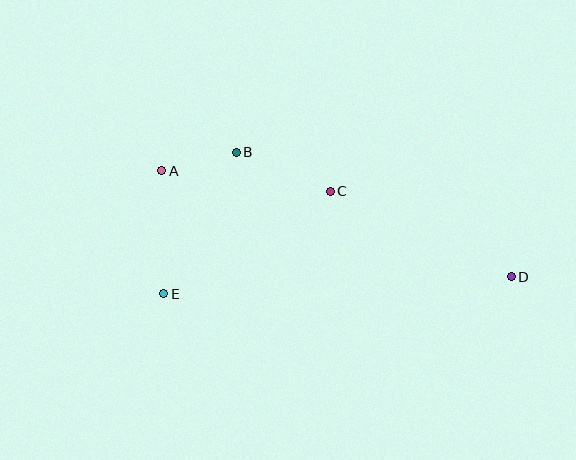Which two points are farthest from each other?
Points A and D are farthest from each other.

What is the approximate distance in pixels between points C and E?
The distance between C and E is approximately 195 pixels.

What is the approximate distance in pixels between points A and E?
The distance between A and E is approximately 123 pixels.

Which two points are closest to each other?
Points A and B are closest to each other.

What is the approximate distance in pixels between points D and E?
The distance between D and E is approximately 348 pixels.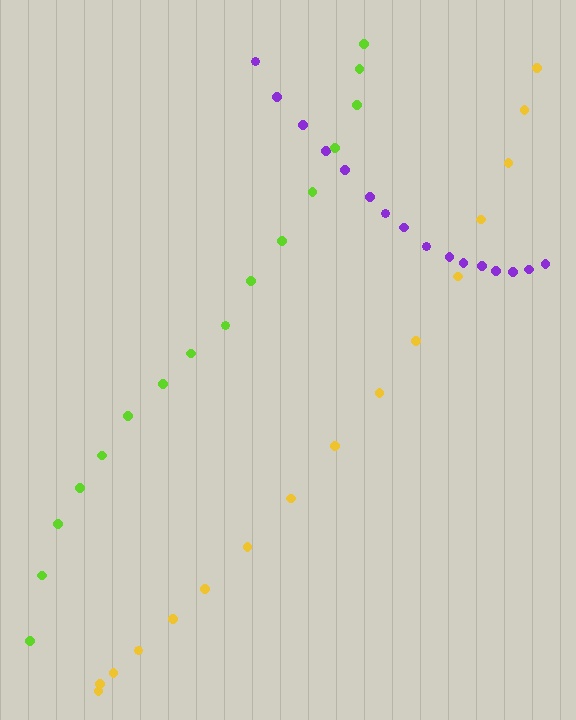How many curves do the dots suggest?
There are 3 distinct paths.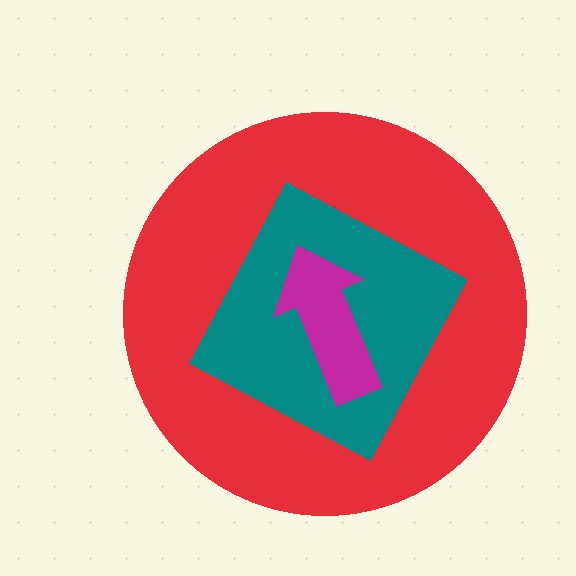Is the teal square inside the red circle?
Yes.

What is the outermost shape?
The red circle.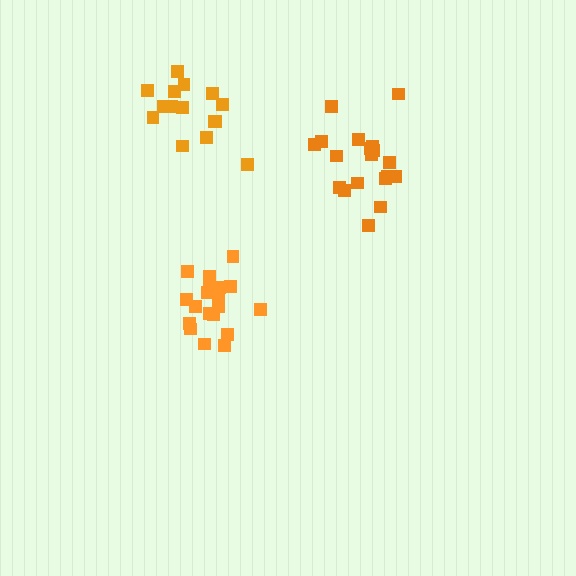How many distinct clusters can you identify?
There are 3 distinct clusters.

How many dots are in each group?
Group 1: 19 dots, Group 2: 19 dots, Group 3: 15 dots (53 total).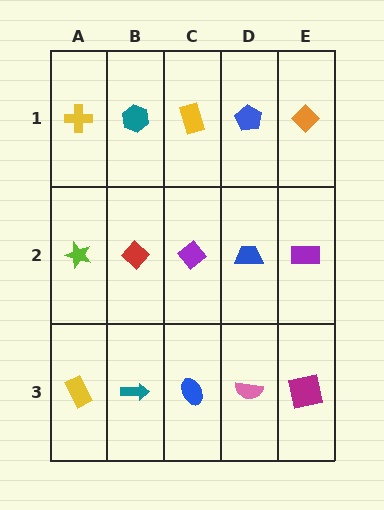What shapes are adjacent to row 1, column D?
A blue trapezoid (row 2, column D), a yellow rectangle (row 1, column C), an orange diamond (row 1, column E).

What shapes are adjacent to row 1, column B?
A red diamond (row 2, column B), a yellow cross (row 1, column A), a yellow rectangle (row 1, column C).